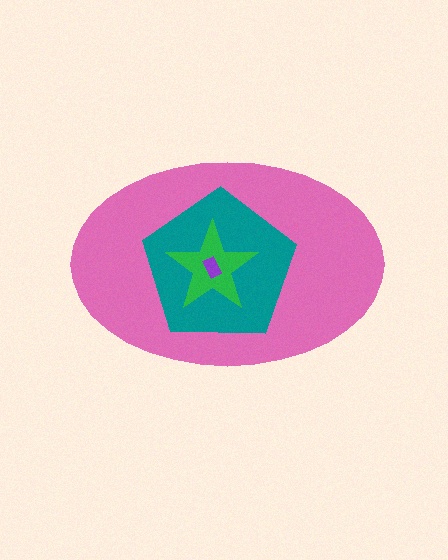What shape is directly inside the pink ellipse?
The teal pentagon.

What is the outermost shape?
The pink ellipse.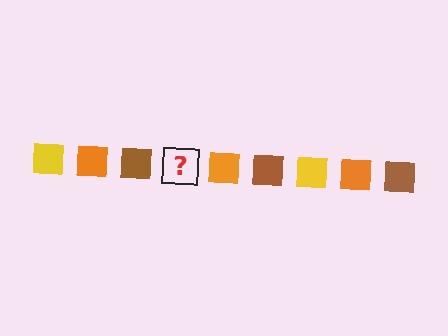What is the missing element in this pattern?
The missing element is a yellow square.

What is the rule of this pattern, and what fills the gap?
The rule is that the pattern cycles through yellow, orange, brown squares. The gap should be filled with a yellow square.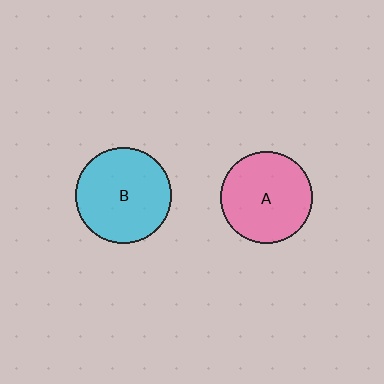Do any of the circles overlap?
No, none of the circles overlap.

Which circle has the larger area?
Circle B (cyan).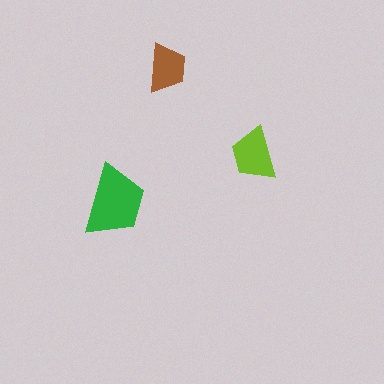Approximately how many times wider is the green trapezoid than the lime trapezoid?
About 1.5 times wider.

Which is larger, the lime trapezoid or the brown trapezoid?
The lime one.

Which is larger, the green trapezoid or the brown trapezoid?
The green one.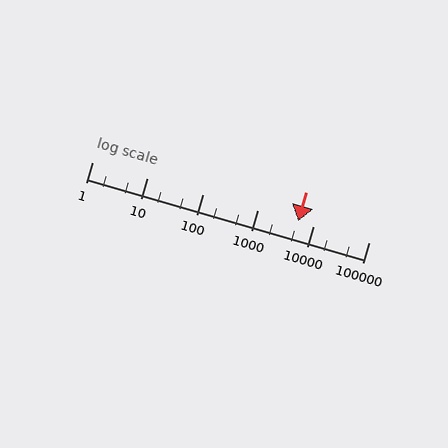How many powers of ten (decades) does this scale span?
The scale spans 5 decades, from 1 to 100000.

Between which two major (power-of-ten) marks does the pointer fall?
The pointer is between 1000 and 10000.